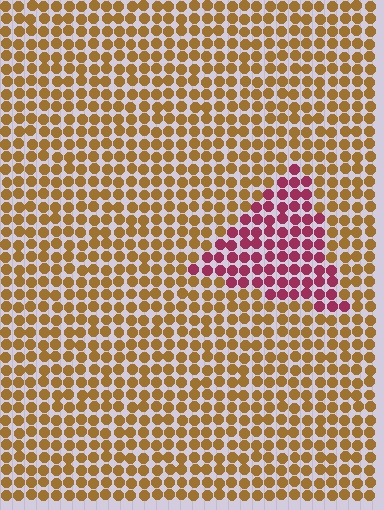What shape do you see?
I see a triangle.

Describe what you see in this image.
The image is filled with small brown elements in a uniform arrangement. A triangle-shaped region is visible where the elements are tinted to a slightly different hue, forming a subtle color boundary.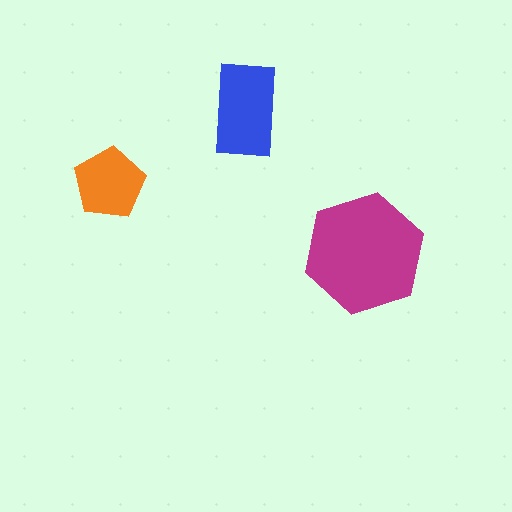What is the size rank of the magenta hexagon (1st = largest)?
1st.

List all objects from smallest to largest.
The orange pentagon, the blue rectangle, the magenta hexagon.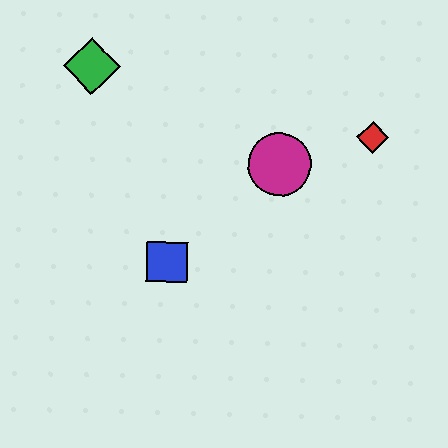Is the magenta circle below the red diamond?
Yes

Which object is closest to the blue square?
The magenta circle is closest to the blue square.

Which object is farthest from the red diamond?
The green diamond is farthest from the red diamond.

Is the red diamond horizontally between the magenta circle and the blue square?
No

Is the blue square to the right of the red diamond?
No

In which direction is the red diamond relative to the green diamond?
The red diamond is to the right of the green diamond.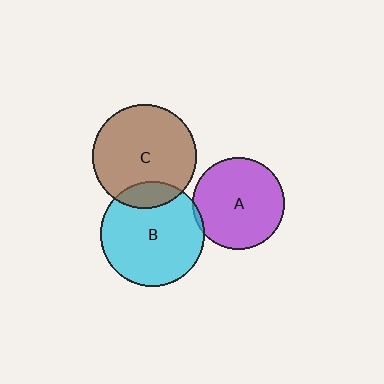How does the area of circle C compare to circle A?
Approximately 1.3 times.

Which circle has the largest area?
Circle B (cyan).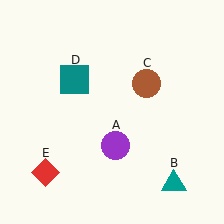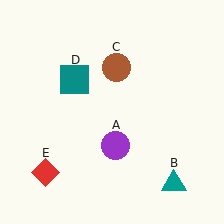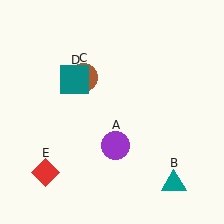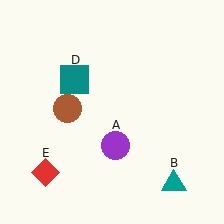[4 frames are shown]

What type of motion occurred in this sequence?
The brown circle (object C) rotated counterclockwise around the center of the scene.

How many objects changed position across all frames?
1 object changed position: brown circle (object C).